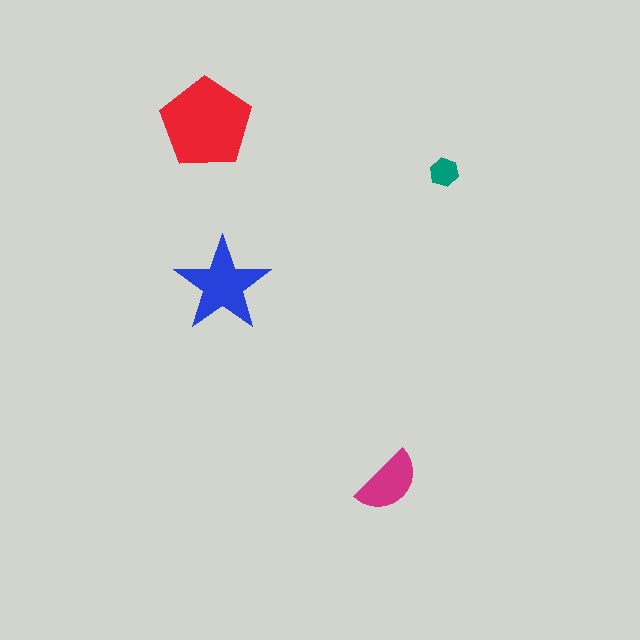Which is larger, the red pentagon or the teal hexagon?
The red pentagon.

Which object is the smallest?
The teal hexagon.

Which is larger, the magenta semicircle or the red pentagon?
The red pentagon.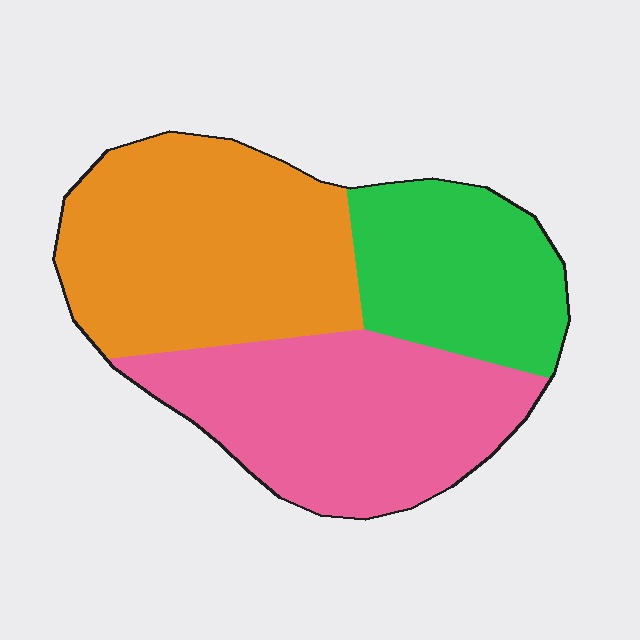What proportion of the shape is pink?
Pink takes up between a quarter and a half of the shape.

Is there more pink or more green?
Pink.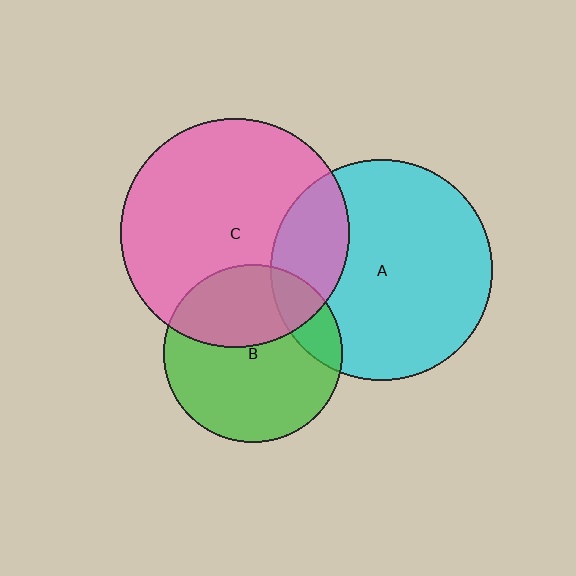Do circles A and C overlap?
Yes.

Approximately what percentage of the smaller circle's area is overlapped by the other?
Approximately 20%.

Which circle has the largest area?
Circle C (pink).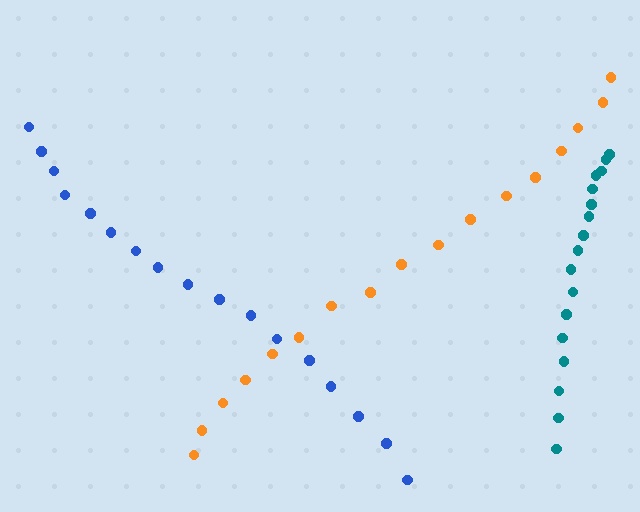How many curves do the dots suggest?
There are 3 distinct paths.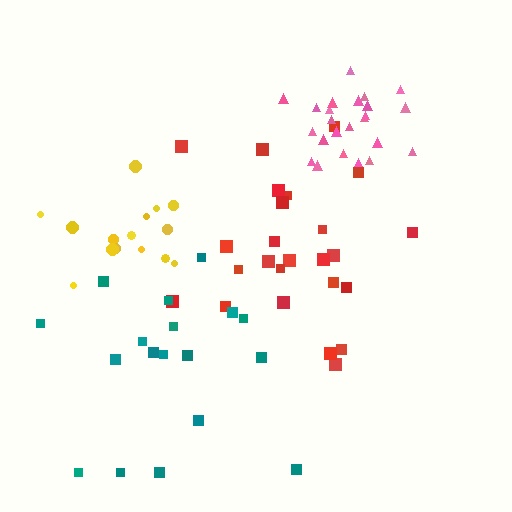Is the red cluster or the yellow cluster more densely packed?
Yellow.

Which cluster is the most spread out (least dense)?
Teal.